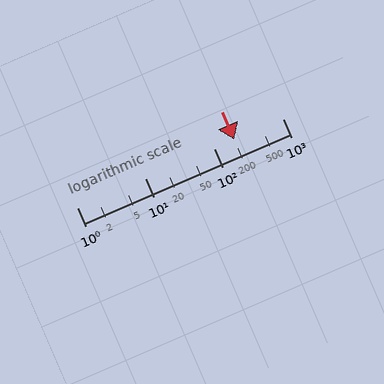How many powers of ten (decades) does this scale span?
The scale spans 3 decades, from 1 to 1000.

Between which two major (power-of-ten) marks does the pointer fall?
The pointer is between 100 and 1000.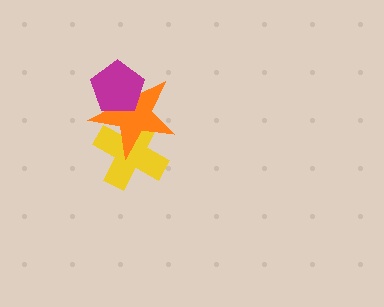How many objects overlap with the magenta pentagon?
1 object overlaps with the magenta pentagon.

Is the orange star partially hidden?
Yes, it is partially covered by another shape.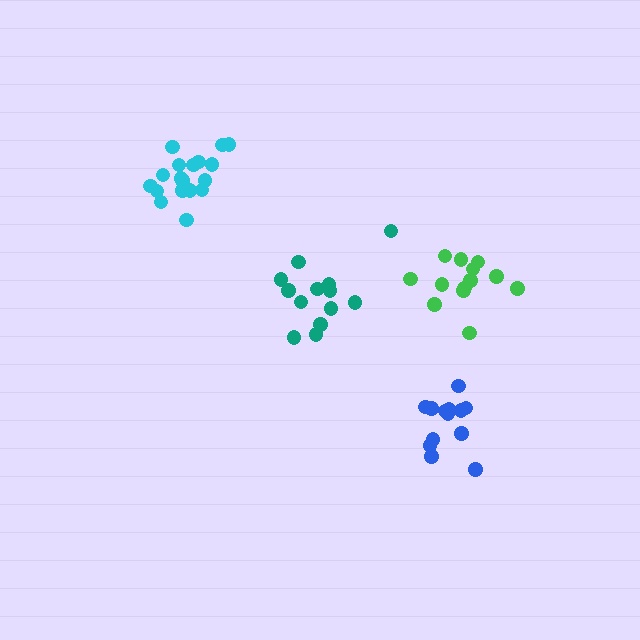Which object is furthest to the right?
The green cluster is rightmost.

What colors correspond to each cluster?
The clusters are colored: teal, blue, green, cyan.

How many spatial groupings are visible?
There are 4 spatial groupings.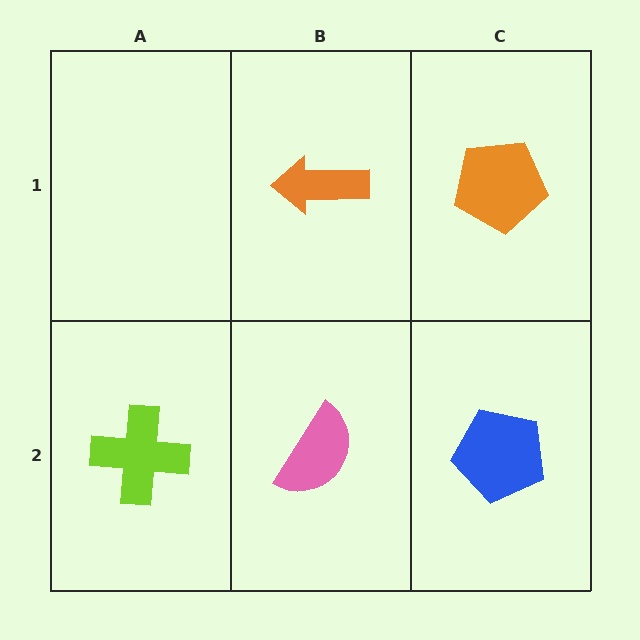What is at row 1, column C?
An orange pentagon.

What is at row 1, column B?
An orange arrow.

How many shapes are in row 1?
2 shapes.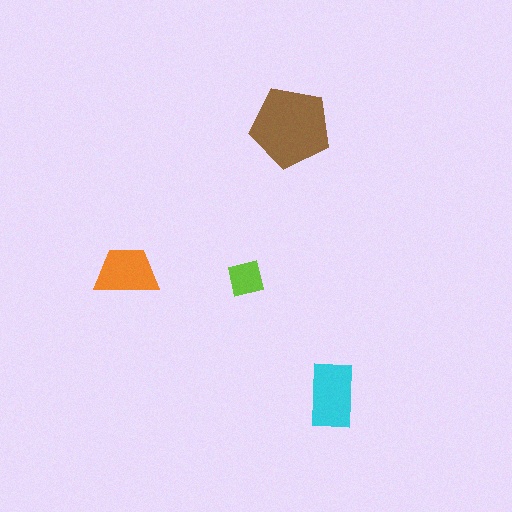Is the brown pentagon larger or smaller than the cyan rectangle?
Larger.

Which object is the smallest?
The lime square.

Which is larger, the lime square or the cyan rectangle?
The cyan rectangle.